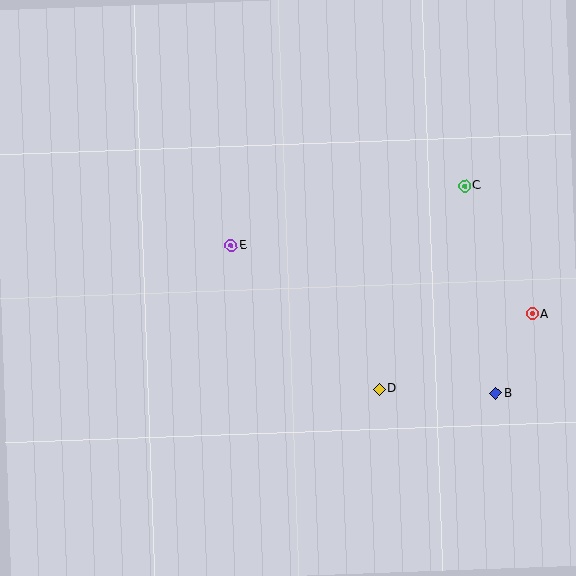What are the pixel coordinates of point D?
Point D is at (379, 389).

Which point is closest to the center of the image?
Point E at (231, 245) is closest to the center.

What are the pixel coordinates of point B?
Point B is at (496, 393).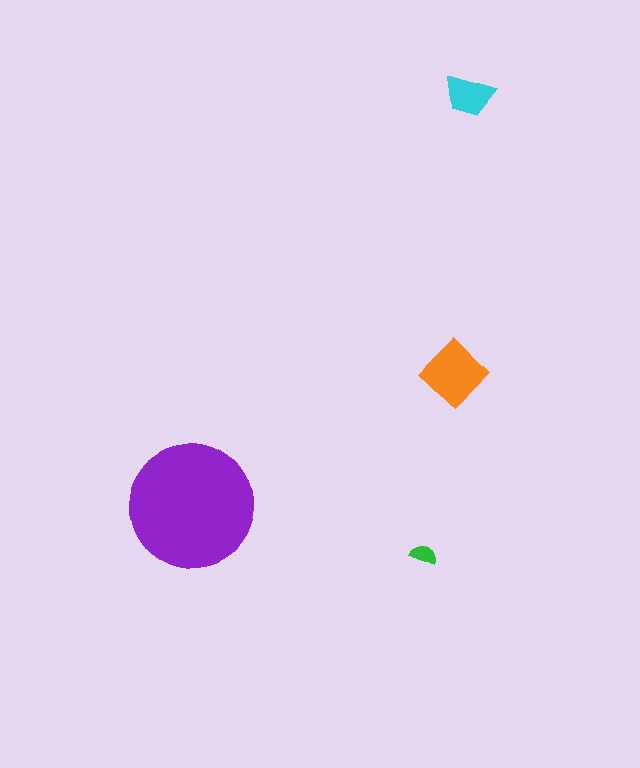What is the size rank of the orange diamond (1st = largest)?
2nd.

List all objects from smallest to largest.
The green semicircle, the cyan trapezoid, the orange diamond, the purple circle.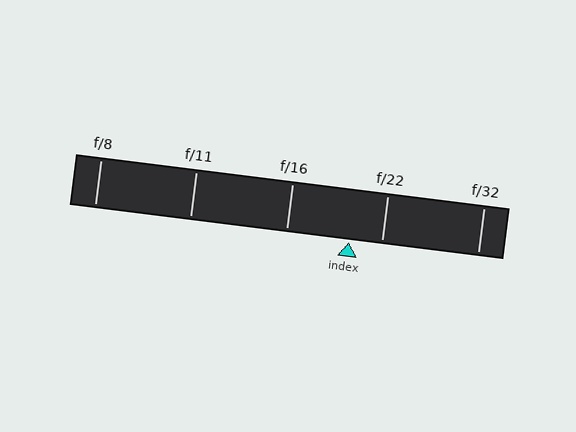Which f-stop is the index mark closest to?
The index mark is closest to f/22.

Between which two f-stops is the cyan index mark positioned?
The index mark is between f/16 and f/22.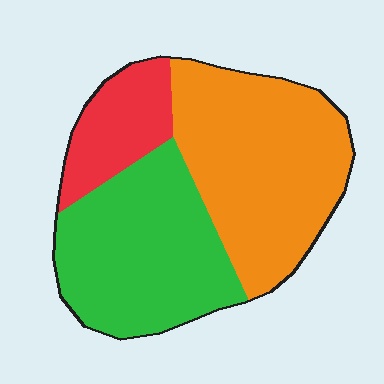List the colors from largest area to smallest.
From largest to smallest: orange, green, red.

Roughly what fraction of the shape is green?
Green takes up about two fifths (2/5) of the shape.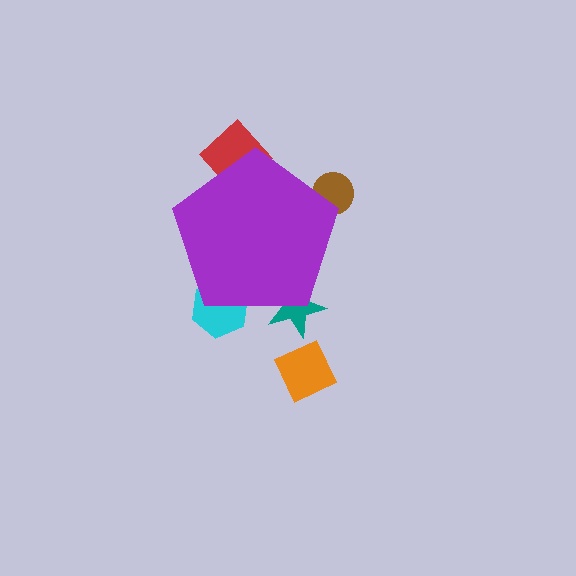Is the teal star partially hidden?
Yes, the teal star is partially hidden behind the purple pentagon.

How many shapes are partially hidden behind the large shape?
5 shapes are partially hidden.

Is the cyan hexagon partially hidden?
Yes, the cyan hexagon is partially hidden behind the purple pentagon.